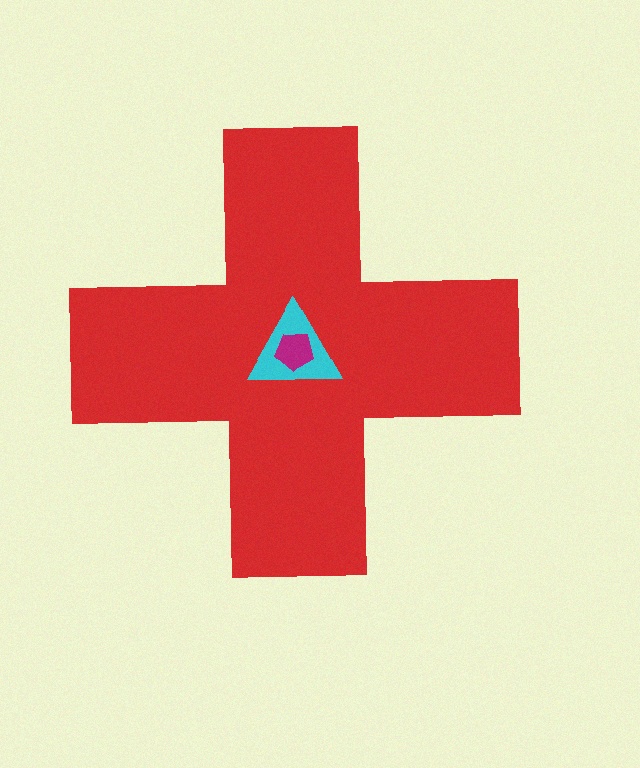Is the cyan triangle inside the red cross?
Yes.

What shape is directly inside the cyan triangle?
The magenta pentagon.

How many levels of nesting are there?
3.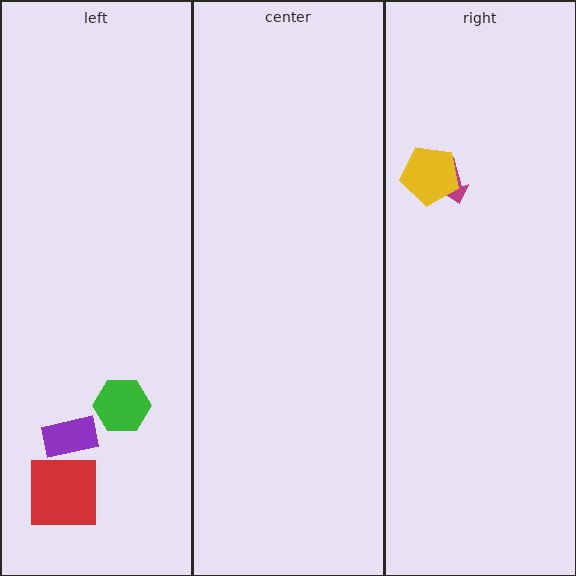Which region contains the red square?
The left region.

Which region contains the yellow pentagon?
The right region.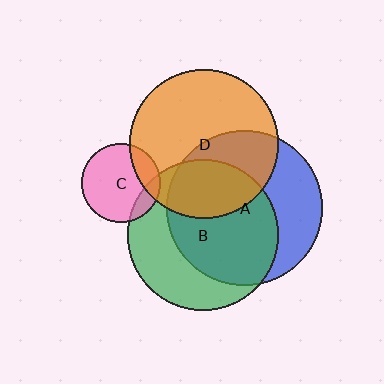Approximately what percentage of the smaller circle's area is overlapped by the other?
Approximately 40%.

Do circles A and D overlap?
Yes.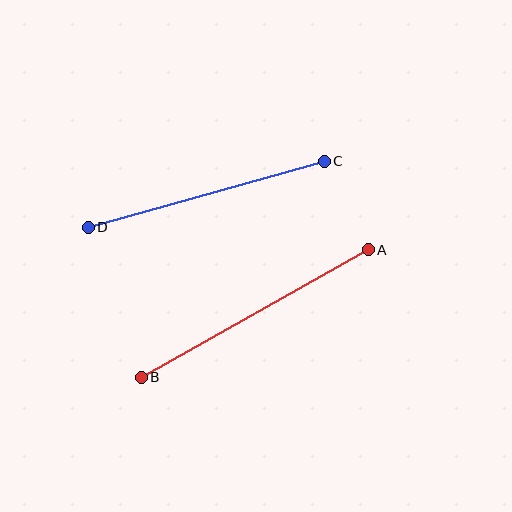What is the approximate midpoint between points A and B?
The midpoint is at approximately (255, 313) pixels.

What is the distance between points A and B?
The distance is approximately 260 pixels.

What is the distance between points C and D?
The distance is approximately 245 pixels.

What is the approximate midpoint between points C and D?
The midpoint is at approximately (206, 194) pixels.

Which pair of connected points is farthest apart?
Points A and B are farthest apart.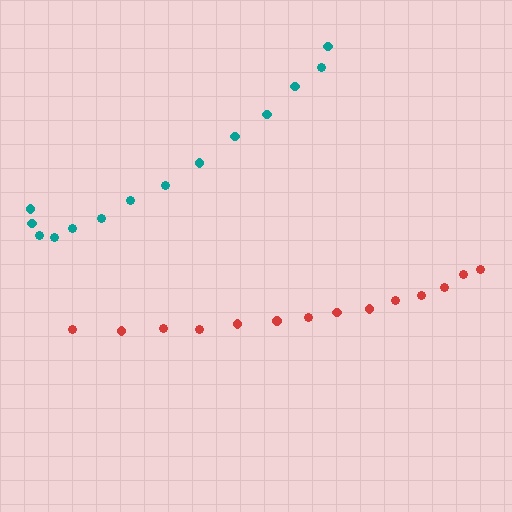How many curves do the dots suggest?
There are 2 distinct paths.